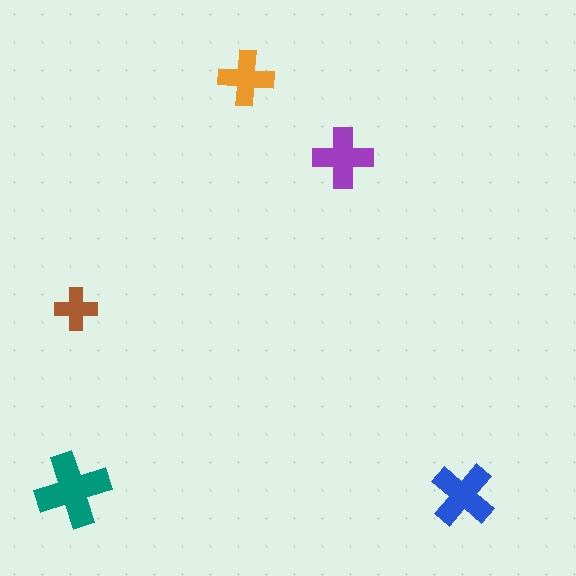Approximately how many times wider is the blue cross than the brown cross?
About 1.5 times wider.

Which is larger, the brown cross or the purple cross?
The purple one.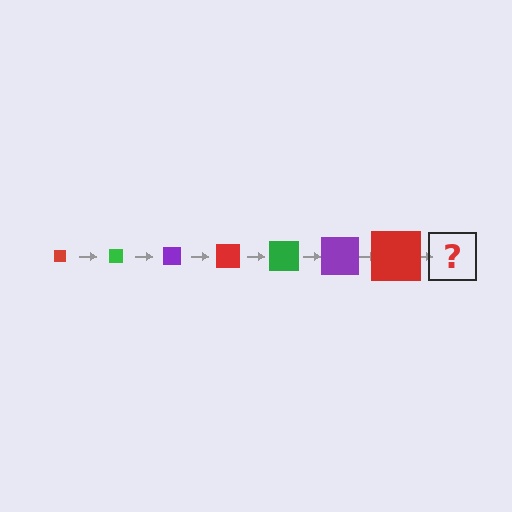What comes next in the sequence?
The next element should be a green square, larger than the previous one.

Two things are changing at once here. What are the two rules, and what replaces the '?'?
The two rules are that the square grows larger each step and the color cycles through red, green, and purple. The '?' should be a green square, larger than the previous one.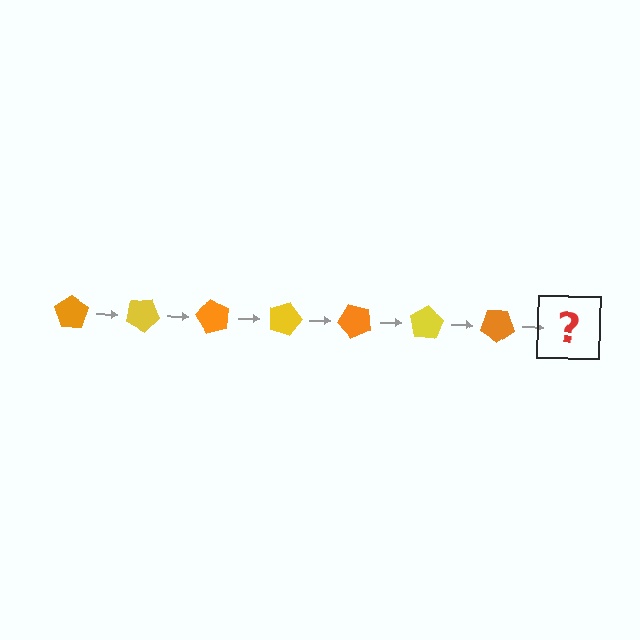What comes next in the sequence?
The next element should be a yellow pentagon, rotated 210 degrees from the start.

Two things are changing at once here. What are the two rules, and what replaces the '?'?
The two rules are that it rotates 30 degrees each step and the color cycles through orange and yellow. The '?' should be a yellow pentagon, rotated 210 degrees from the start.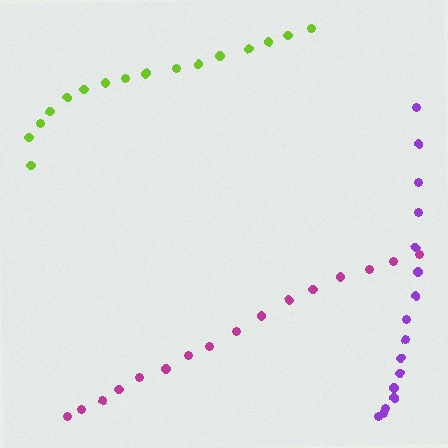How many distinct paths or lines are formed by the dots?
There are 3 distinct paths.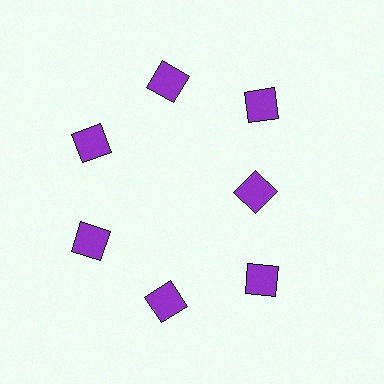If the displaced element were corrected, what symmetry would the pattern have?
It would have 7-fold rotational symmetry — the pattern would map onto itself every 51 degrees.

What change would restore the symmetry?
The symmetry would be restored by moving it outward, back onto the ring so that all 7 diamonds sit at equal angles and equal distance from the center.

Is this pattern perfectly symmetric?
No. The 7 purple diamonds are arranged in a ring, but one element near the 3 o'clock position is pulled inward toward the center, breaking the 7-fold rotational symmetry.